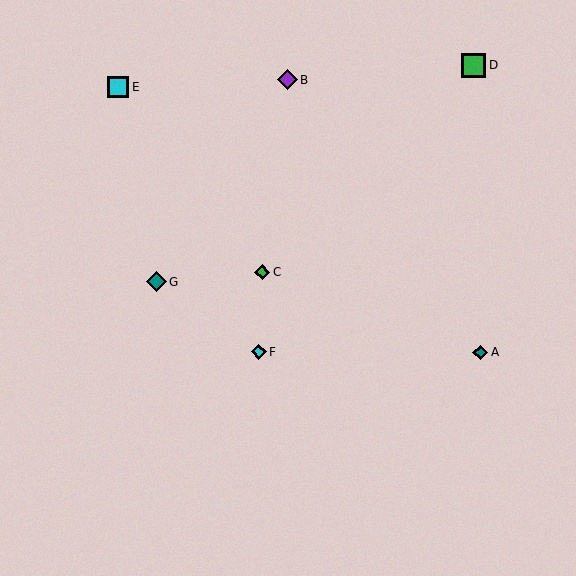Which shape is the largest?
The green square (labeled D) is the largest.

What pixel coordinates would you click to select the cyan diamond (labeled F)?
Click at (259, 352) to select the cyan diamond F.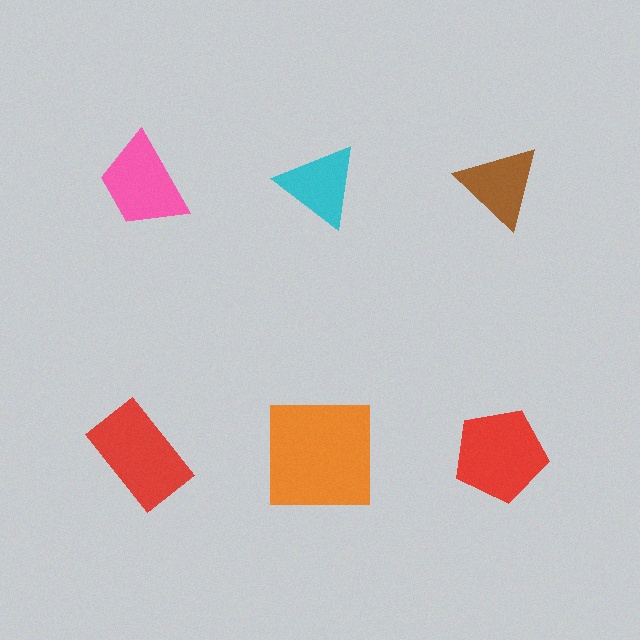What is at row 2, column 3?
A red pentagon.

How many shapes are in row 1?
3 shapes.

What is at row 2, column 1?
A red rectangle.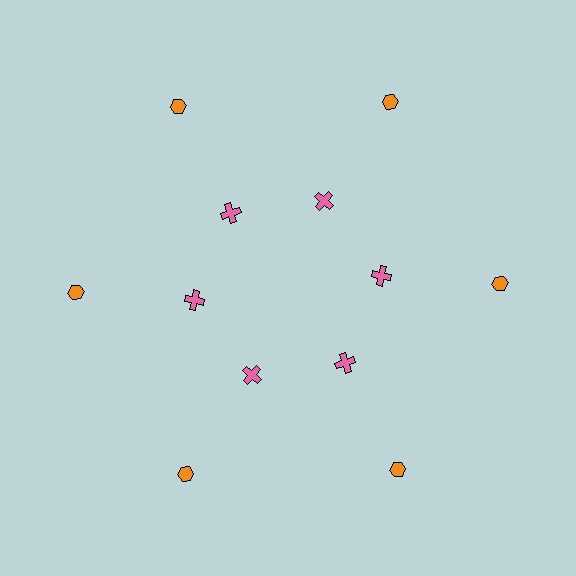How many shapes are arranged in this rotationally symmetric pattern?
There are 12 shapes, arranged in 6 groups of 2.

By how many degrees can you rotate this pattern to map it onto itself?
The pattern maps onto itself every 60 degrees of rotation.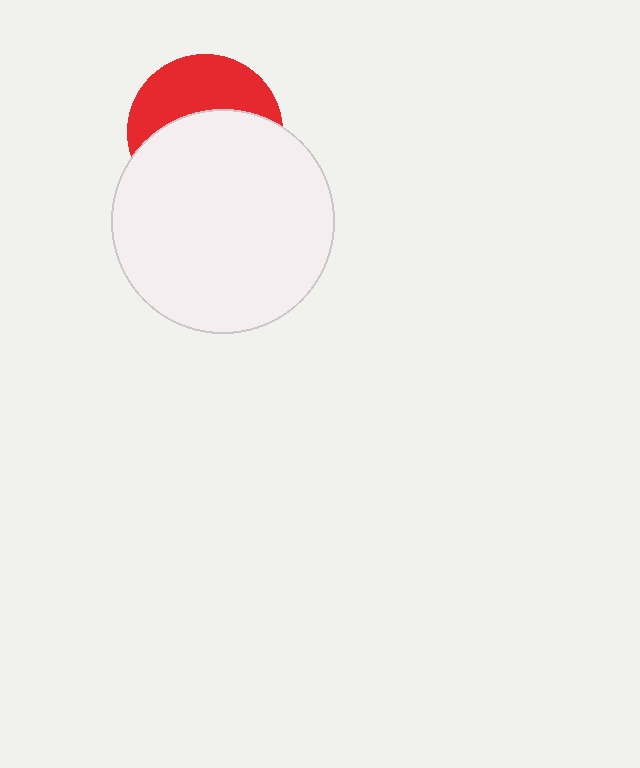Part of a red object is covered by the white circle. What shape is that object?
It is a circle.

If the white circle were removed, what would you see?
You would see the complete red circle.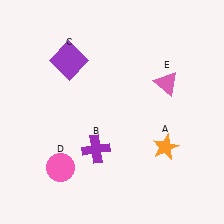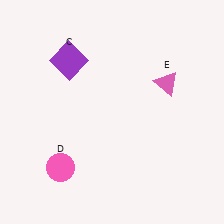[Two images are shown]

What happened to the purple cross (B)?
The purple cross (B) was removed in Image 2. It was in the bottom-left area of Image 1.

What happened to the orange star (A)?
The orange star (A) was removed in Image 2. It was in the bottom-right area of Image 1.